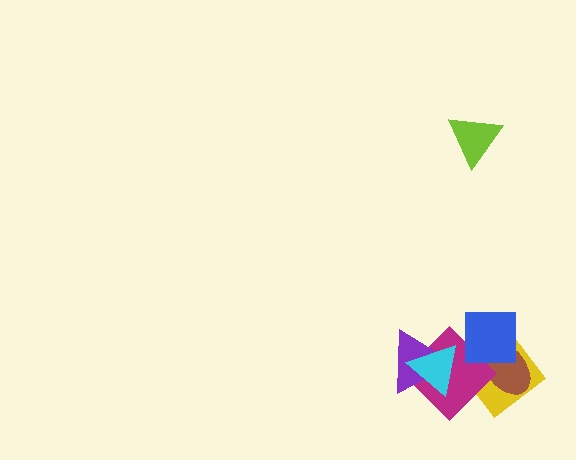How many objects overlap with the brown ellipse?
3 objects overlap with the brown ellipse.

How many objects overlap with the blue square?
3 objects overlap with the blue square.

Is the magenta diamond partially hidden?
Yes, it is partially covered by another shape.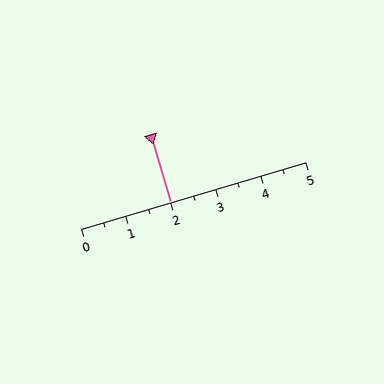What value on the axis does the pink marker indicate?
The marker indicates approximately 2.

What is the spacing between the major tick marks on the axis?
The major ticks are spaced 1 apart.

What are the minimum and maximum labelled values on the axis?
The axis runs from 0 to 5.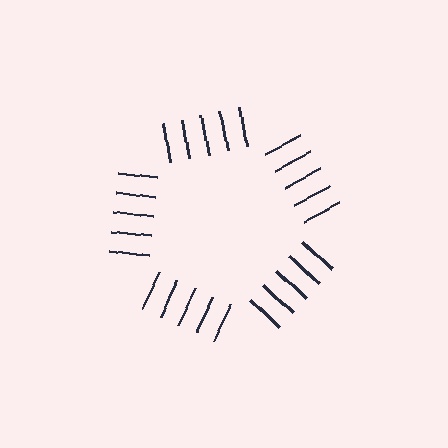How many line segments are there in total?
25 — 5 along each of the 5 edges.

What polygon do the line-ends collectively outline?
An illusory pentagon — the line segments terminate on its edges but no continuous stroke is drawn.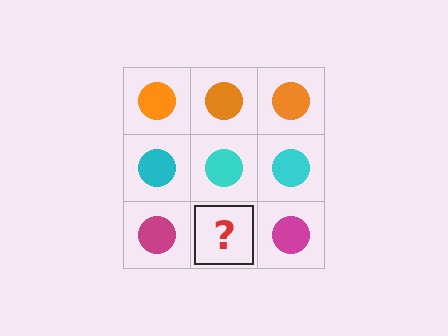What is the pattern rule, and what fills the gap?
The rule is that each row has a consistent color. The gap should be filled with a magenta circle.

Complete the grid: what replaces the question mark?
The question mark should be replaced with a magenta circle.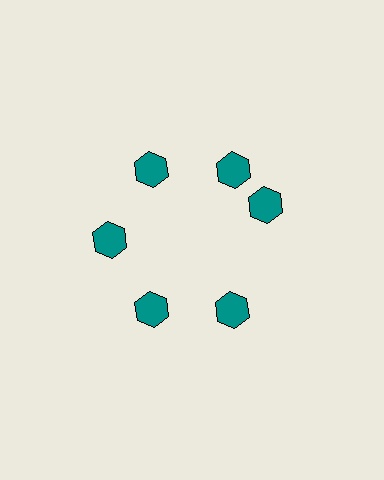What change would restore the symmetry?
The symmetry would be restored by rotating it back into even spacing with its neighbors so that all 6 hexagons sit at equal angles and equal distance from the center.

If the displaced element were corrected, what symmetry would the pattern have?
It would have 6-fold rotational symmetry — the pattern would map onto itself every 60 degrees.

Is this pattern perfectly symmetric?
No. The 6 teal hexagons are arranged in a ring, but one element near the 3 o'clock position is rotated out of alignment along the ring, breaking the 6-fold rotational symmetry.